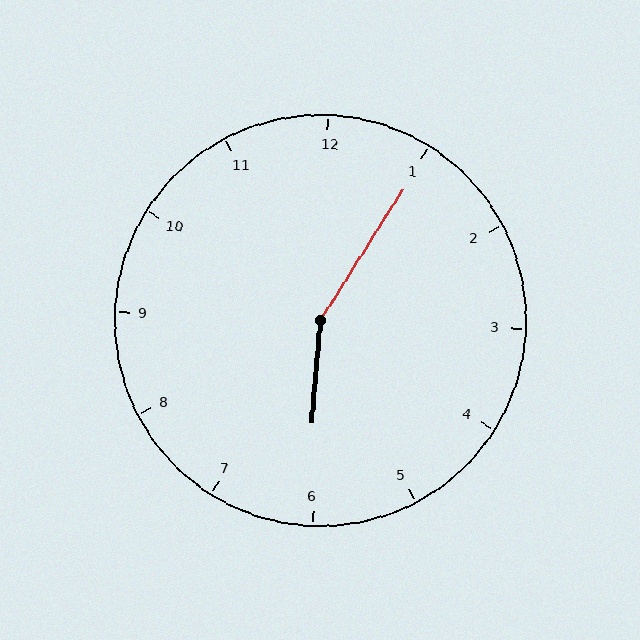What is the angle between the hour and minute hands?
Approximately 152 degrees.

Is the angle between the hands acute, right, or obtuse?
It is obtuse.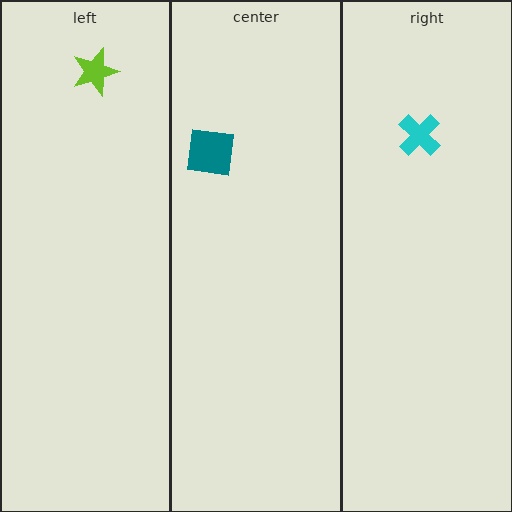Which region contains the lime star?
The left region.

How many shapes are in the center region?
1.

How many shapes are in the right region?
1.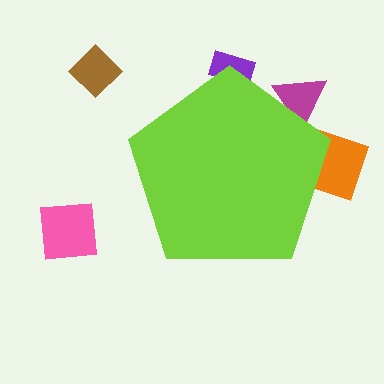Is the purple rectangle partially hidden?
Yes, the purple rectangle is partially hidden behind the lime pentagon.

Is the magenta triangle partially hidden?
Yes, the magenta triangle is partially hidden behind the lime pentagon.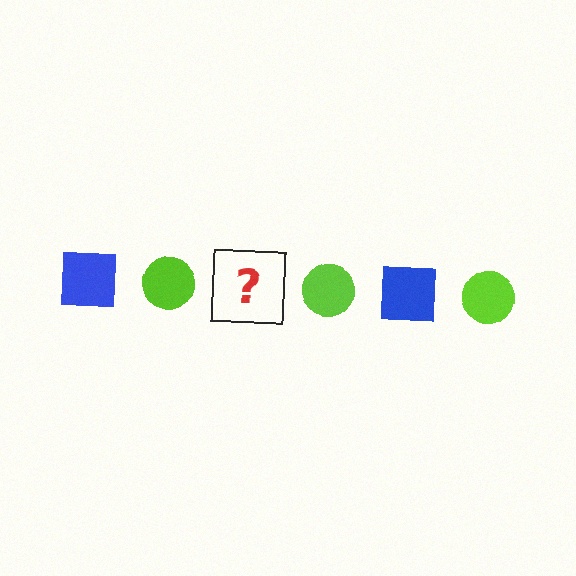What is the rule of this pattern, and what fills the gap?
The rule is that the pattern alternates between blue square and lime circle. The gap should be filled with a blue square.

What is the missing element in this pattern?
The missing element is a blue square.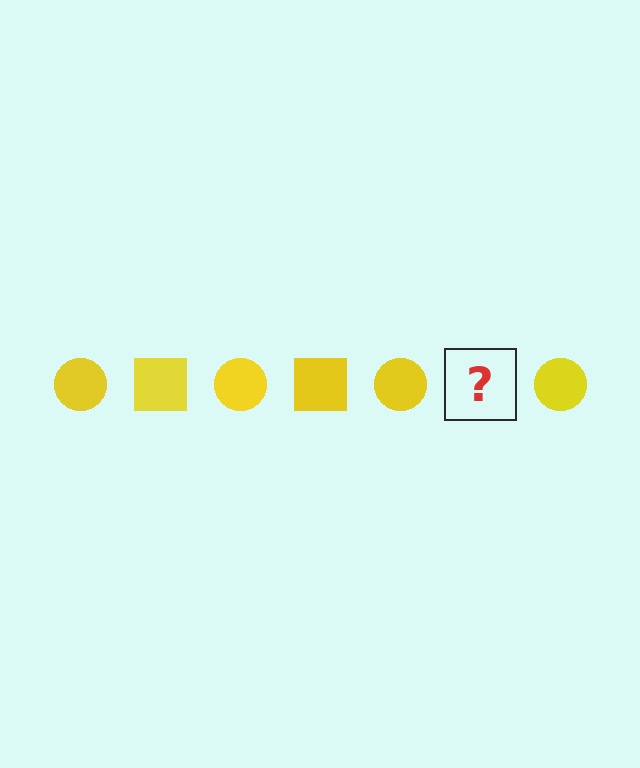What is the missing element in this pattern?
The missing element is a yellow square.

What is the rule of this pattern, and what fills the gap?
The rule is that the pattern cycles through circle, square shapes in yellow. The gap should be filled with a yellow square.